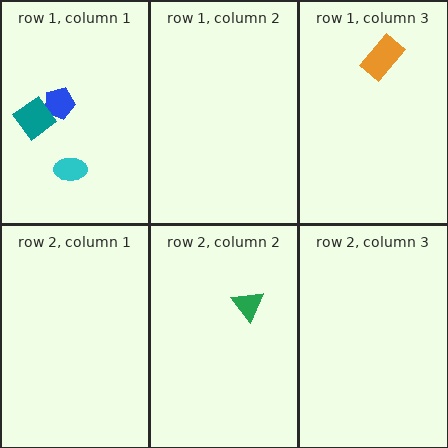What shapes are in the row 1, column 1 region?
The blue pentagon, the cyan ellipse, the teal diamond.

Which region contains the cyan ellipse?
The row 1, column 1 region.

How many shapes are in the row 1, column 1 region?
3.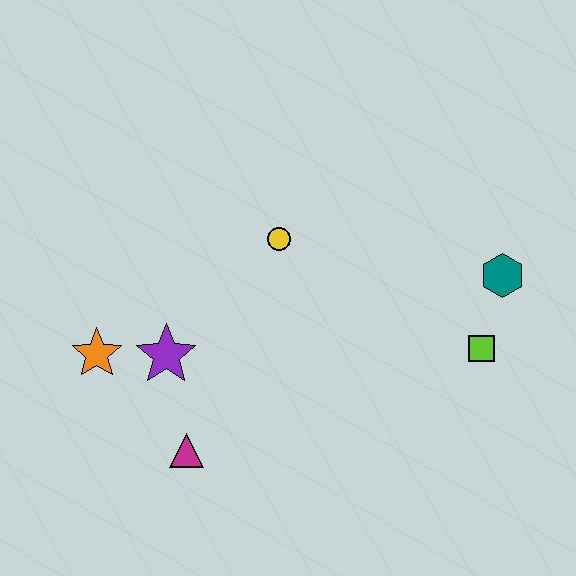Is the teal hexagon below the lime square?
No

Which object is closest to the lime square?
The teal hexagon is closest to the lime square.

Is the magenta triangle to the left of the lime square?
Yes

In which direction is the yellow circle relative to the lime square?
The yellow circle is to the left of the lime square.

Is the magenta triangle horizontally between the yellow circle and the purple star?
Yes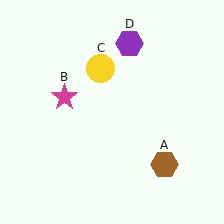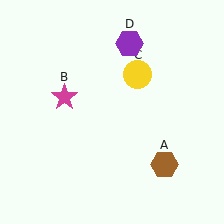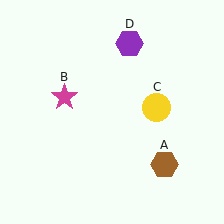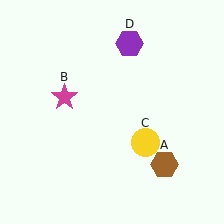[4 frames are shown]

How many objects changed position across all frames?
1 object changed position: yellow circle (object C).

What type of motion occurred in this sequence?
The yellow circle (object C) rotated clockwise around the center of the scene.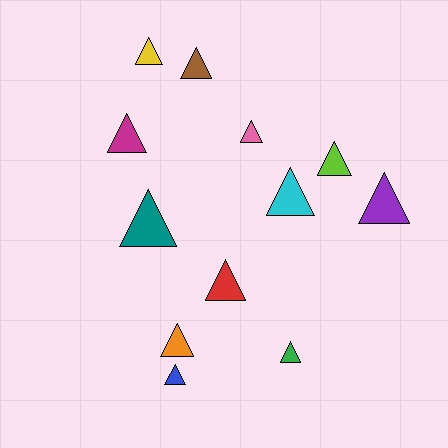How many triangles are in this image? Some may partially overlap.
There are 12 triangles.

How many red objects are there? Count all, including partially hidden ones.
There is 1 red object.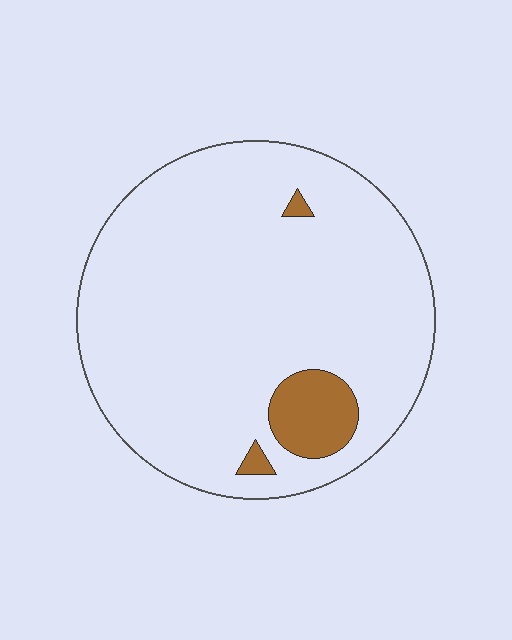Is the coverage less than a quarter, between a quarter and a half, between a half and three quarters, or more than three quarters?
Less than a quarter.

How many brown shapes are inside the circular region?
3.